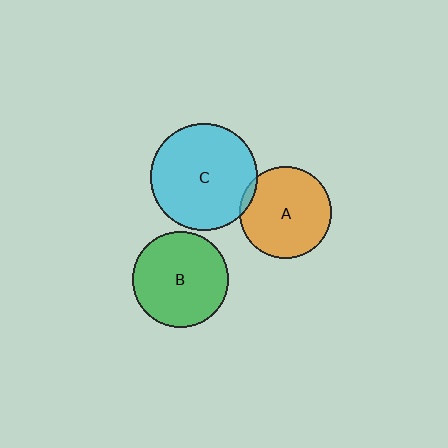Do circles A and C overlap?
Yes.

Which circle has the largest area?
Circle C (cyan).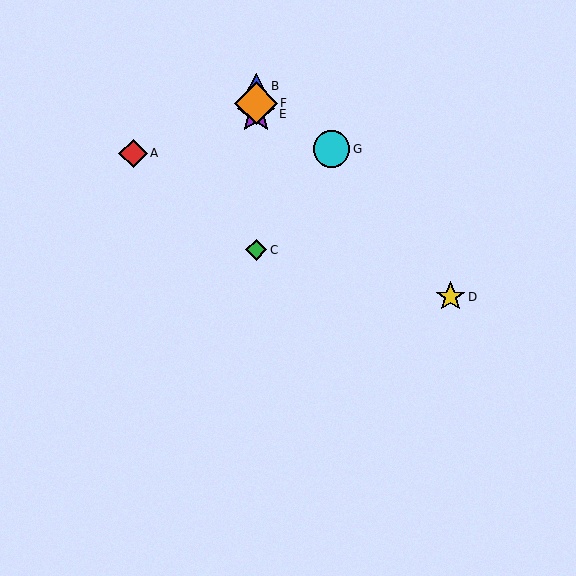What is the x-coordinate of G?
Object G is at x≈332.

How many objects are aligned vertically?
4 objects (B, C, E, F) are aligned vertically.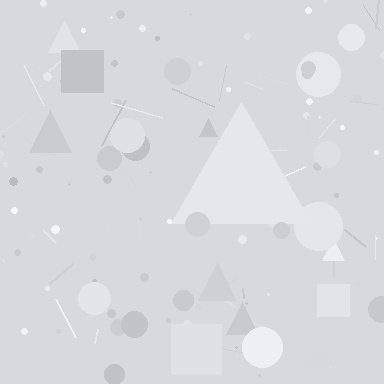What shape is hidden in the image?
A triangle is hidden in the image.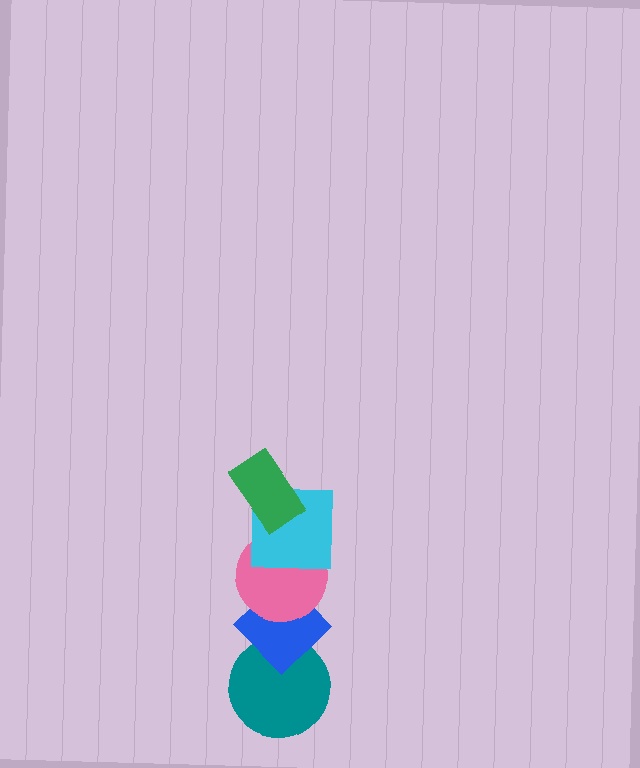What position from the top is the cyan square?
The cyan square is 2nd from the top.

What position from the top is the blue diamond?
The blue diamond is 4th from the top.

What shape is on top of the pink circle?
The cyan square is on top of the pink circle.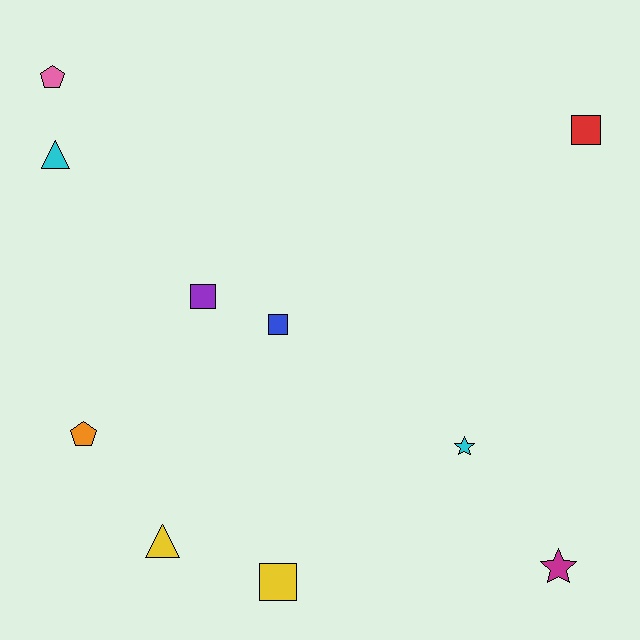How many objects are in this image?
There are 10 objects.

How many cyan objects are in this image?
There are 2 cyan objects.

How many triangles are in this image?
There are 2 triangles.